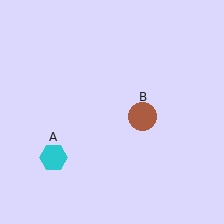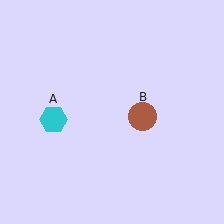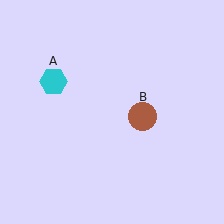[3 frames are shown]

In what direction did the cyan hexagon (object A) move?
The cyan hexagon (object A) moved up.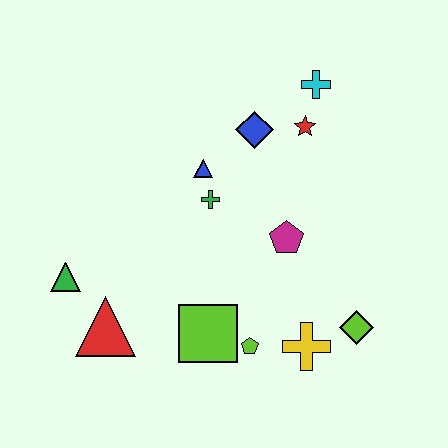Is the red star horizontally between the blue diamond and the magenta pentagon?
No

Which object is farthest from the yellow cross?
The cyan cross is farthest from the yellow cross.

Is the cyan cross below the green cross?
No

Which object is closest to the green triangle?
The red triangle is closest to the green triangle.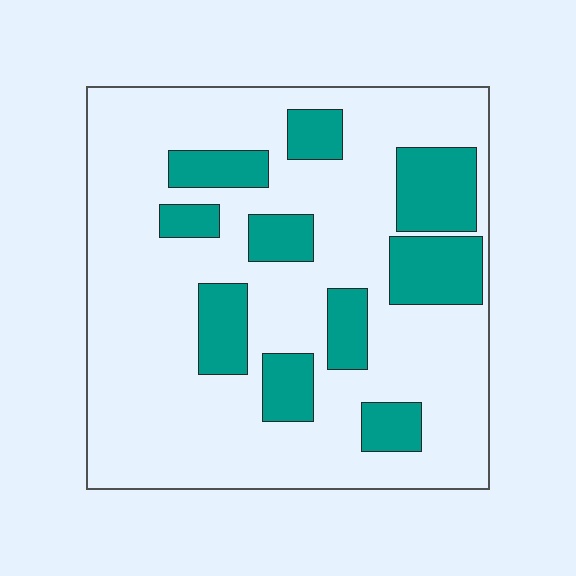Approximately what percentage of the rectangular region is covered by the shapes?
Approximately 25%.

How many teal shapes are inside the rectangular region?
10.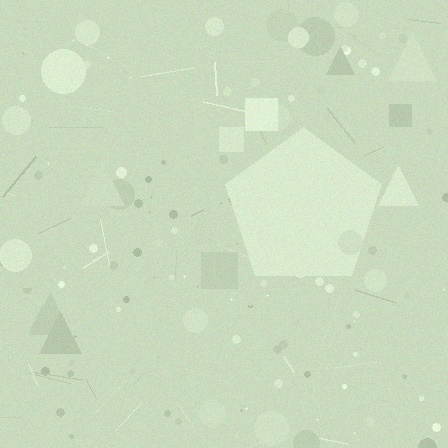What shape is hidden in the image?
A pentagon is hidden in the image.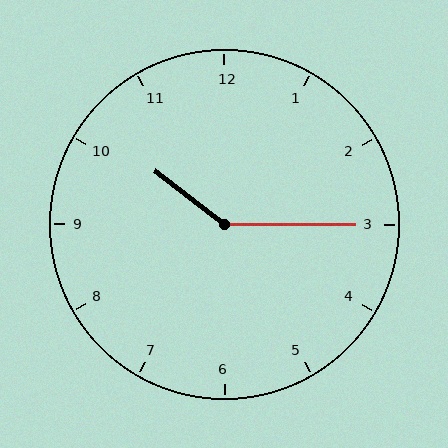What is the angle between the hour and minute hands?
Approximately 142 degrees.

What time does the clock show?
10:15.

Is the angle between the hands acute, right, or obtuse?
It is obtuse.